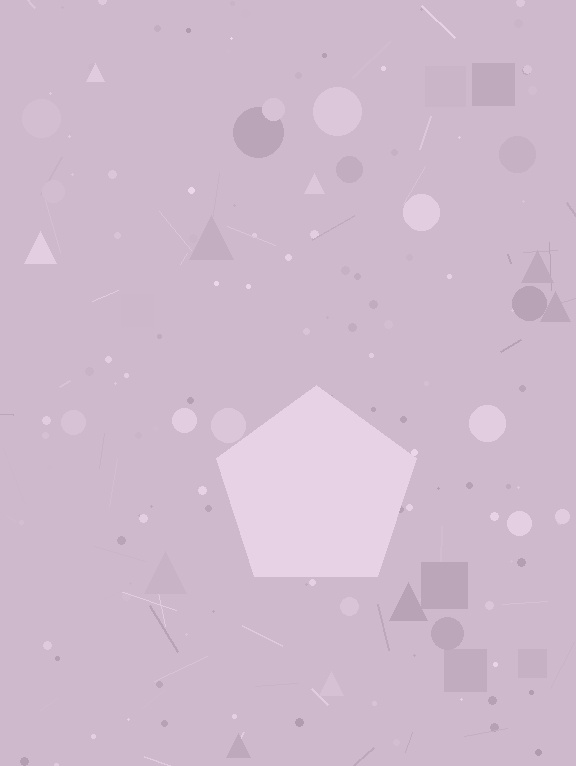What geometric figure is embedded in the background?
A pentagon is embedded in the background.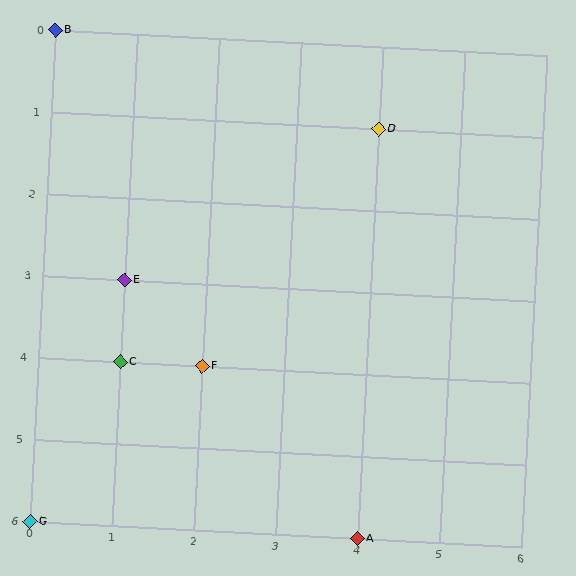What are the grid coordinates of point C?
Point C is at grid coordinates (1, 4).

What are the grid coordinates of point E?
Point E is at grid coordinates (1, 3).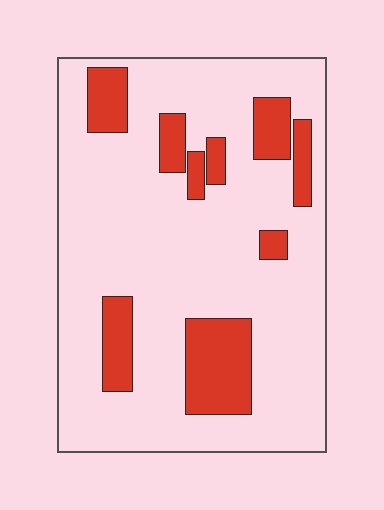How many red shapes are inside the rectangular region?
9.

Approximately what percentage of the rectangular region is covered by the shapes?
Approximately 20%.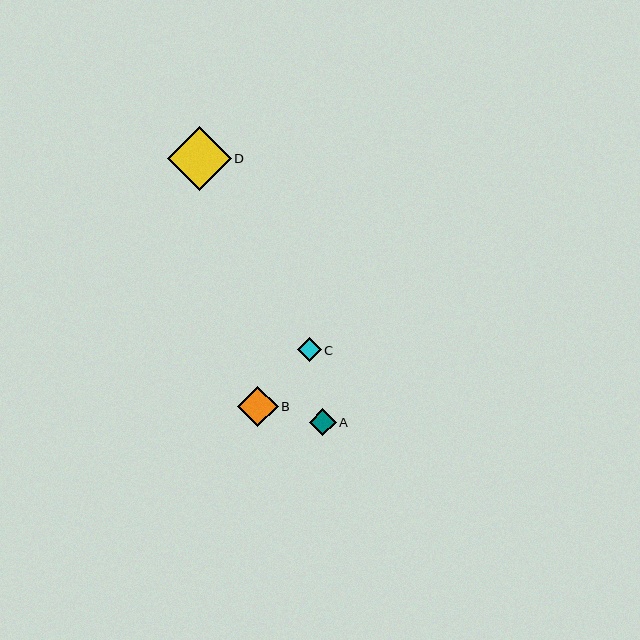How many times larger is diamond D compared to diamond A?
Diamond D is approximately 2.4 times the size of diamond A.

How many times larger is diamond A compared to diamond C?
Diamond A is approximately 1.1 times the size of diamond C.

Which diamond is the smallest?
Diamond C is the smallest with a size of approximately 24 pixels.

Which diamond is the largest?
Diamond D is the largest with a size of approximately 64 pixels.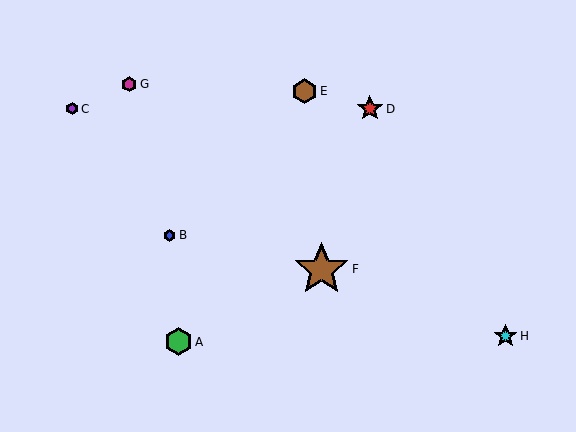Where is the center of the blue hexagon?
The center of the blue hexagon is at (170, 235).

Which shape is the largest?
The brown star (labeled F) is the largest.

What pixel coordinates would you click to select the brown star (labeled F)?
Click at (322, 269) to select the brown star F.